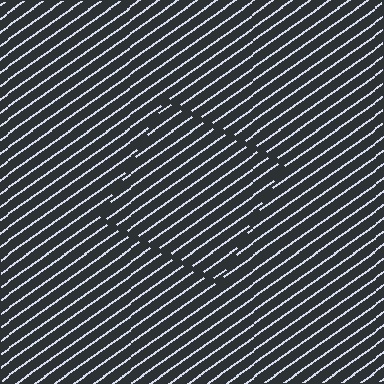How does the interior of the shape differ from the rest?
The interior of the shape contains the same grating, shifted by half a period — the contour is defined by the phase discontinuity where line-ends from the inner and outer gratings abut.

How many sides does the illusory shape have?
4 sides — the line-ends trace a square.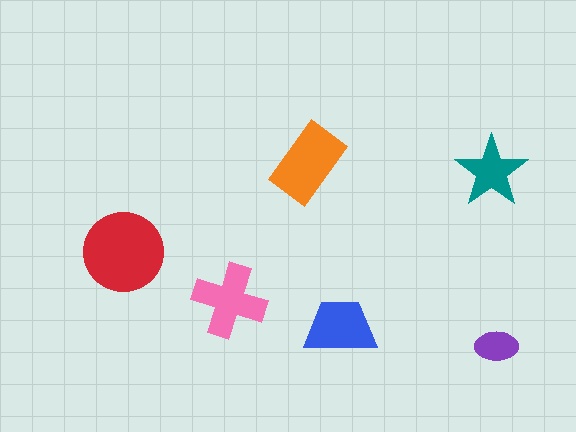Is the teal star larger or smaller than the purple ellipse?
Larger.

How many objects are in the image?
There are 6 objects in the image.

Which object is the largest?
The red circle.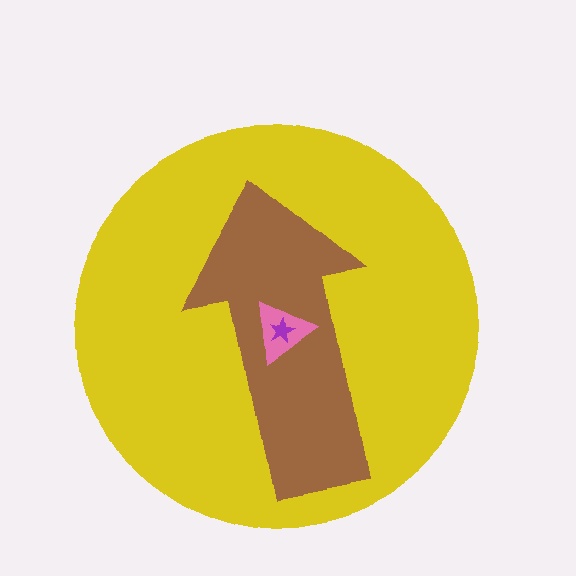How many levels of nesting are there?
4.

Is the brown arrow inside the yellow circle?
Yes.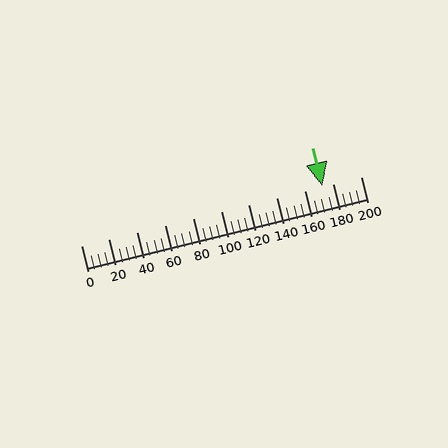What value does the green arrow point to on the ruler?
The green arrow points to approximately 172.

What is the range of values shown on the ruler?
The ruler shows values from 0 to 200.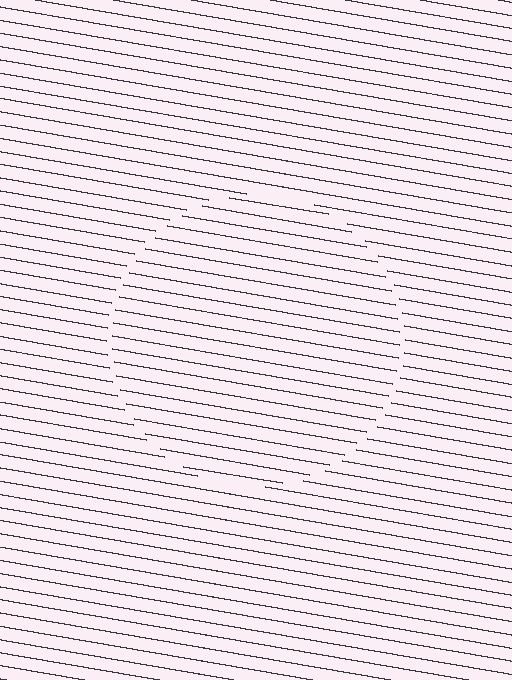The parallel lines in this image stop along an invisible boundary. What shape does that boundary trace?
An illusory circle. The interior of the shape contains the same grating, shifted by half a period — the contour is defined by the phase discontinuity where line-ends from the inner and outer gratings abut.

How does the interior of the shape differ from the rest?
The interior of the shape contains the same grating, shifted by half a period — the contour is defined by the phase discontinuity where line-ends from the inner and outer gratings abut.